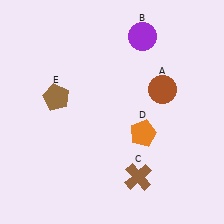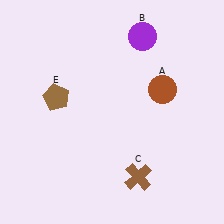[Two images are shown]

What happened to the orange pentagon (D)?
The orange pentagon (D) was removed in Image 2. It was in the bottom-right area of Image 1.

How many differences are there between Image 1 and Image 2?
There is 1 difference between the two images.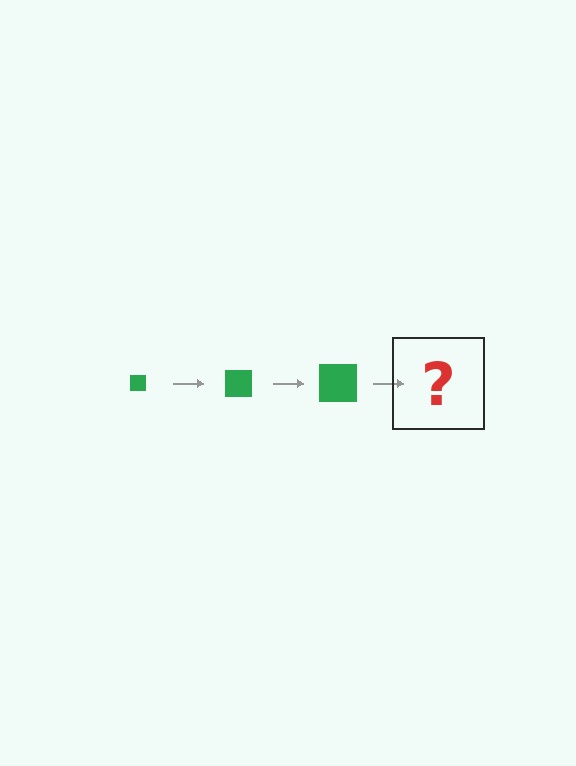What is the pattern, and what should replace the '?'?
The pattern is that the square gets progressively larger each step. The '?' should be a green square, larger than the previous one.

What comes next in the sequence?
The next element should be a green square, larger than the previous one.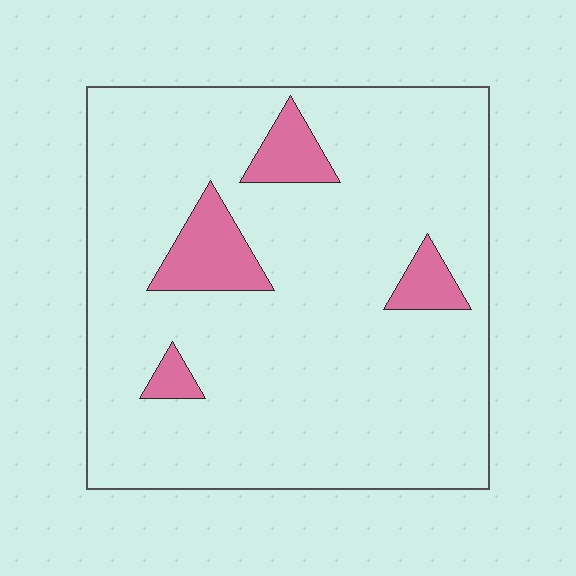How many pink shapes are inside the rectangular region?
4.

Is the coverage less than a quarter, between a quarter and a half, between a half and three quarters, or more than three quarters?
Less than a quarter.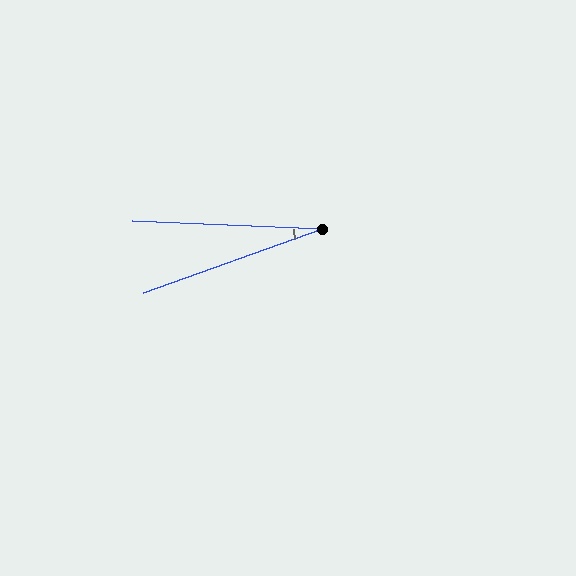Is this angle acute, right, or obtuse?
It is acute.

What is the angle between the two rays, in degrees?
Approximately 22 degrees.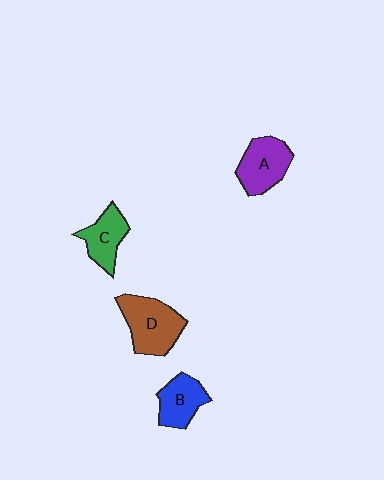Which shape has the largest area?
Shape D (brown).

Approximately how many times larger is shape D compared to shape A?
Approximately 1.2 times.